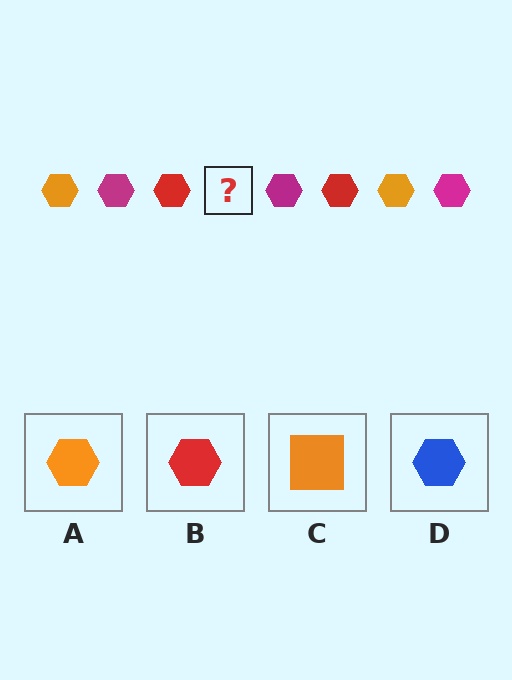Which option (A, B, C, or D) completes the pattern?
A.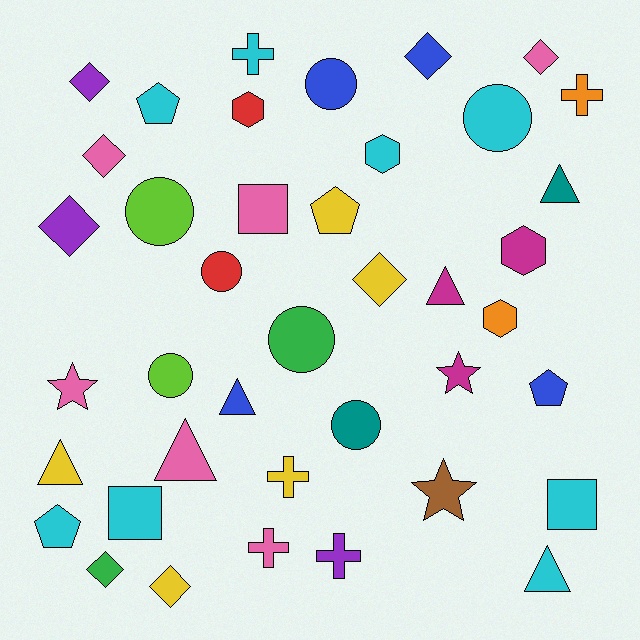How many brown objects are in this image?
There is 1 brown object.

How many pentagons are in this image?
There are 4 pentagons.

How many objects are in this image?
There are 40 objects.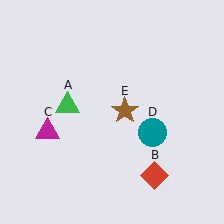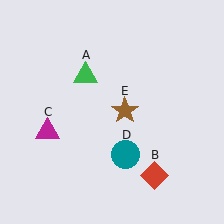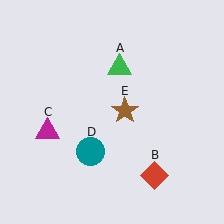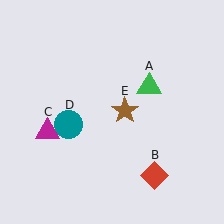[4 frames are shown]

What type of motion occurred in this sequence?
The green triangle (object A), teal circle (object D) rotated clockwise around the center of the scene.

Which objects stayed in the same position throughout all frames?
Red diamond (object B) and magenta triangle (object C) and brown star (object E) remained stationary.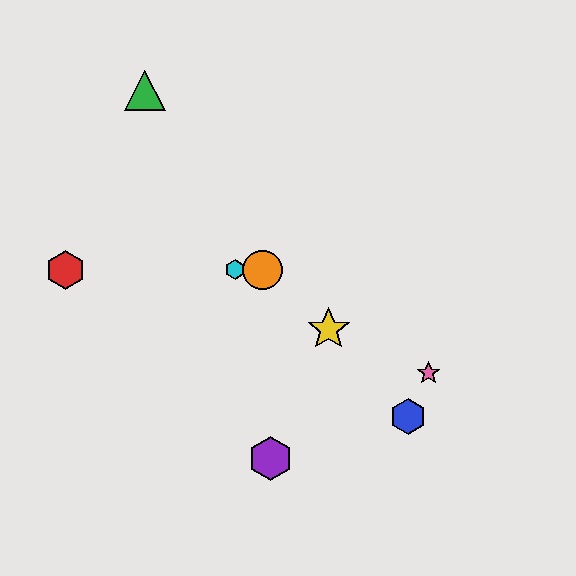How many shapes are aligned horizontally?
3 shapes (the red hexagon, the orange circle, the cyan hexagon) are aligned horizontally.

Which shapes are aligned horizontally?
The red hexagon, the orange circle, the cyan hexagon are aligned horizontally.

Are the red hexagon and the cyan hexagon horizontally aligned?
Yes, both are at y≈270.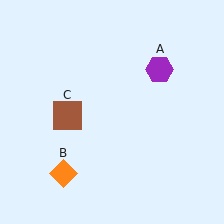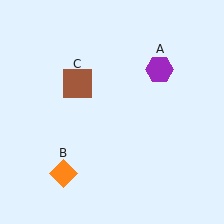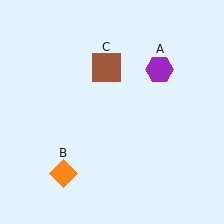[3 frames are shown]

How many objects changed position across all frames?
1 object changed position: brown square (object C).